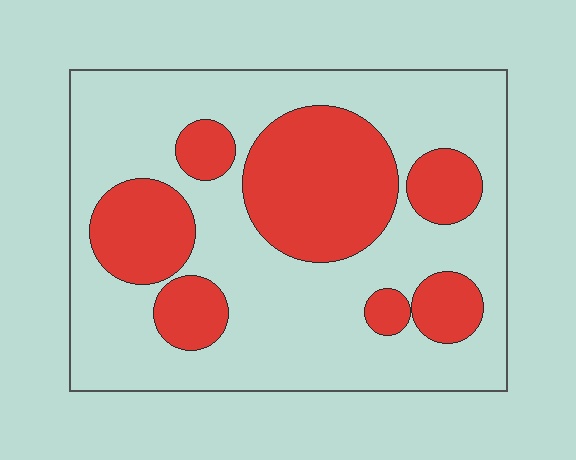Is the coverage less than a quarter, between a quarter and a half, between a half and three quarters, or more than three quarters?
Between a quarter and a half.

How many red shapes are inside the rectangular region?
7.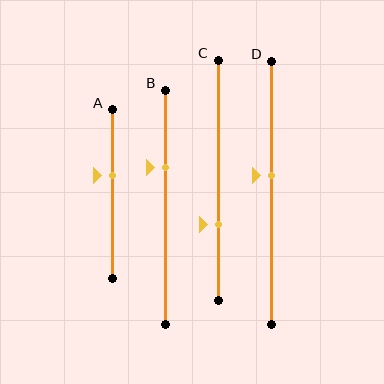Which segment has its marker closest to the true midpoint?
Segment D has its marker closest to the true midpoint.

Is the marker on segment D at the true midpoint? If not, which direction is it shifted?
No, the marker on segment D is shifted upward by about 6% of the segment length.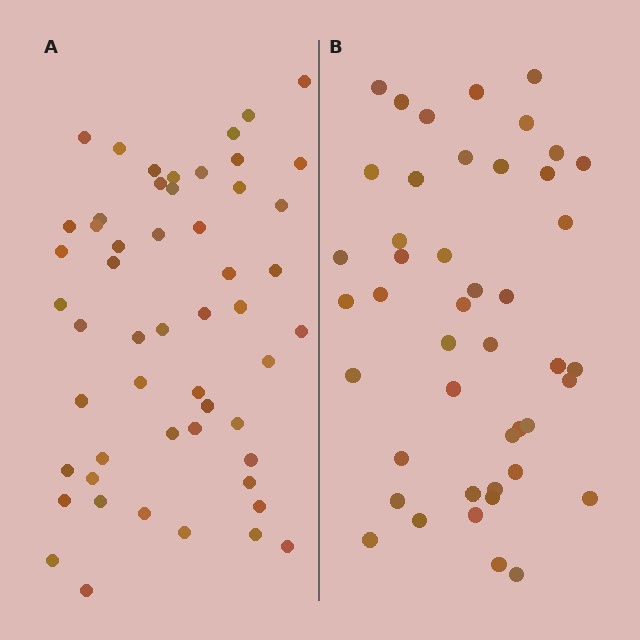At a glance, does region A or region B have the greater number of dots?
Region A (the left region) has more dots.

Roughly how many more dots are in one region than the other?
Region A has roughly 8 or so more dots than region B.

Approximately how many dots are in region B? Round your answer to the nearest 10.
About 40 dots. (The exact count is 45, which rounds to 40.)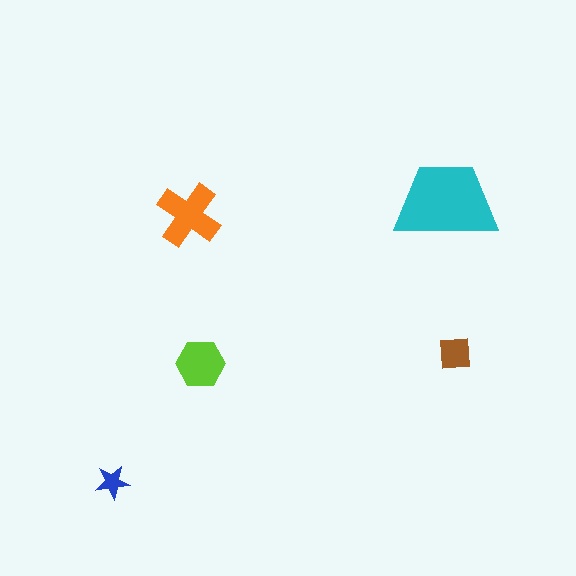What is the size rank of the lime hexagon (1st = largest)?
3rd.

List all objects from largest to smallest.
The cyan trapezoid, the orange cross, the lime hexagon, the brown square, the blue star.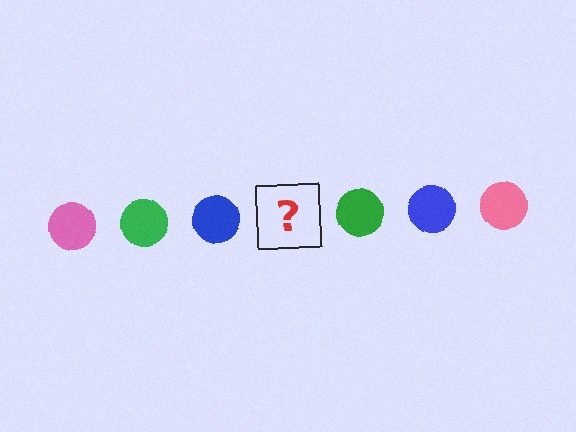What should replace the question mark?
The question mark should be replaced with a pink circle.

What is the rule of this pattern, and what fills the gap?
The rule is that the pattern cycles through pink, green, blue circles. The gap should be filled with a pink circle.